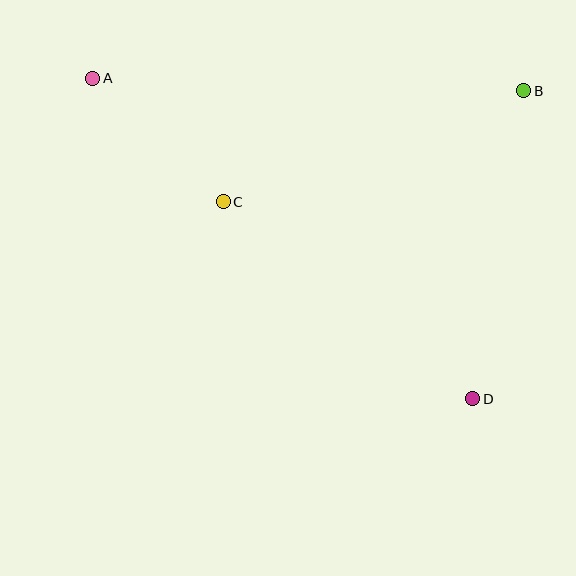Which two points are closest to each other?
Points A and C are closest to each other.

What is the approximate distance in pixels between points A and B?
The distance between A and B is approximately 431 pixels.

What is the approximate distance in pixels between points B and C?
The distance between B and C is approximately 321 pixels.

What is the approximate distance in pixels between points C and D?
The distance between C and D is approximately 318 pixels.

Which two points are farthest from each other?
Points A and D are farthest from each other.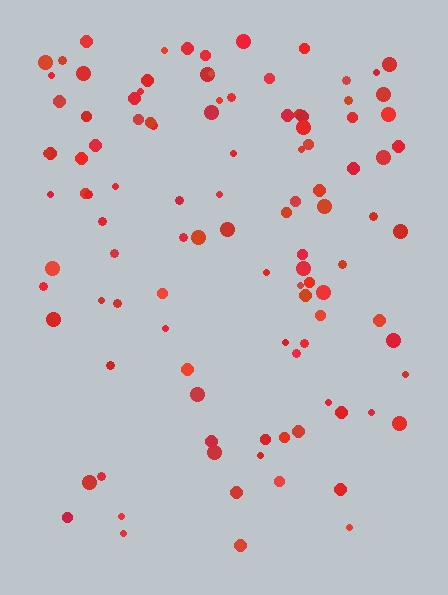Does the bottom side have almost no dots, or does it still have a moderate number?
Still a moderate number, just noticeably fewer than the top.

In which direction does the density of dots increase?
From bottom to top, with the top side densest.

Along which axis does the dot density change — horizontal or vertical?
Vertical.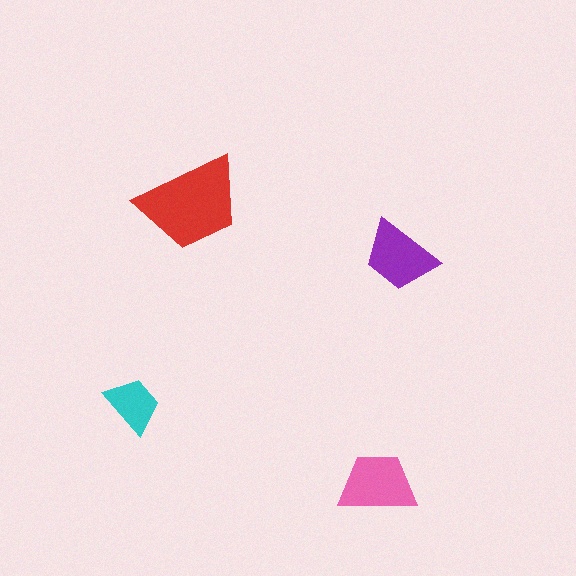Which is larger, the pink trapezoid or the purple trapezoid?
The pink one.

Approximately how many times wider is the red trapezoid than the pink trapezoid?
About 1.5 times wider.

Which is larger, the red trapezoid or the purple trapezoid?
The red one.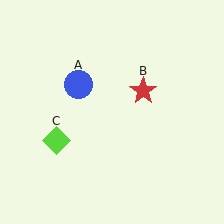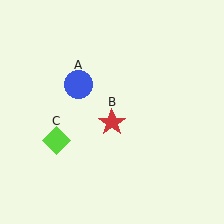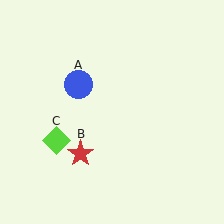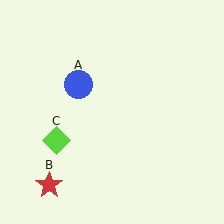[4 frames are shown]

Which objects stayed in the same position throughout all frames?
Blue circle (object A) and lime diamond (object C) remained stationary.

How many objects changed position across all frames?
1 object changed position: red star (object B).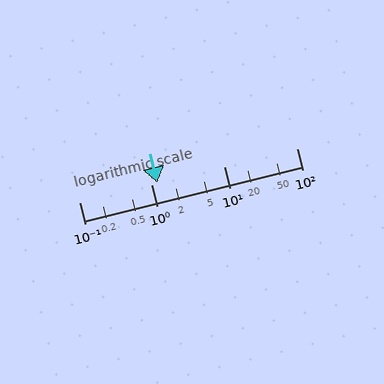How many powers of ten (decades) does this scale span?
The scale spans 3 decades, from 0.1 to 100.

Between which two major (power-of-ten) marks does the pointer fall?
The pointer is between 1 and 10.